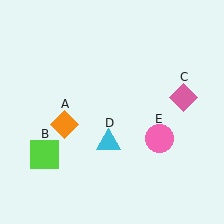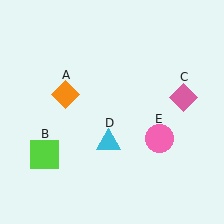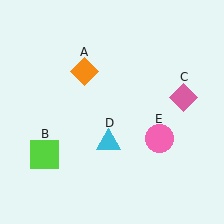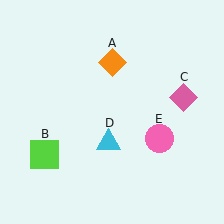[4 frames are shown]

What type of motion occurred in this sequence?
The orange diamond (object A) rotated clockwise around the center of the scene.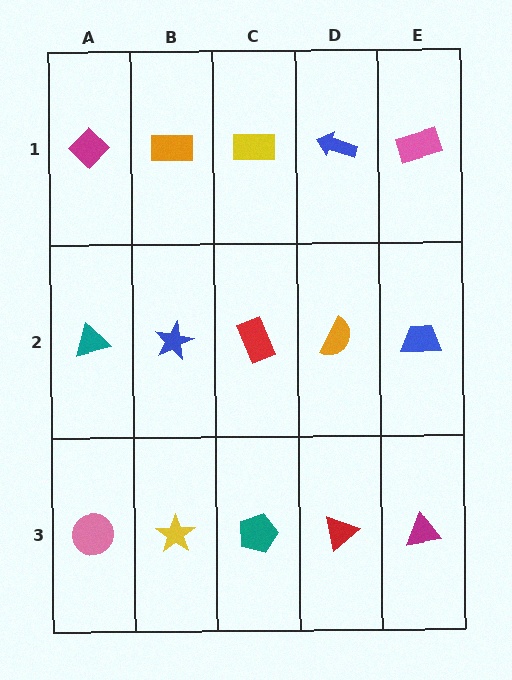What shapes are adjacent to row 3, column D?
An orange semicircle (row 2, column D), a teal pentagon (row 3, column C), a magenta triangle (row 3, column E).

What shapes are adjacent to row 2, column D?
A blue arrow (row 1, column D), a red triangle (row 3, column D), a red rectangle (row 2, column C), a blue trapezoid (row 2, column E).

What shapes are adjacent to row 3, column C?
A red rectangle (row 2, column C), a yellow star (row 3, column B), a red triangle (row 3, column D).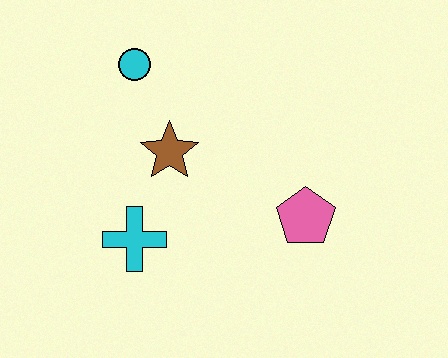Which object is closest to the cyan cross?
The brown star is closest to the cyan cross.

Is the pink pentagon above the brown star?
No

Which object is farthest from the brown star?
The pink pentagon is farthest from the brown star.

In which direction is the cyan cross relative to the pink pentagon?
The cyan cross is to the left of the pink pentagon.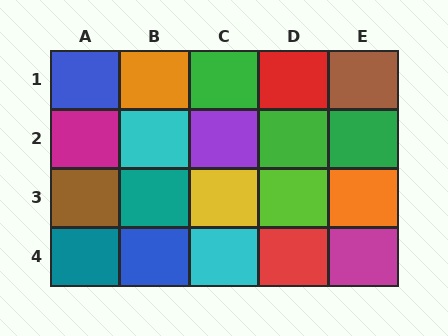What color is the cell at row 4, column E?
Magenta.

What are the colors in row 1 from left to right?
Blue, orange, green, red, brown.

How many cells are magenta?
2 cells are magenta.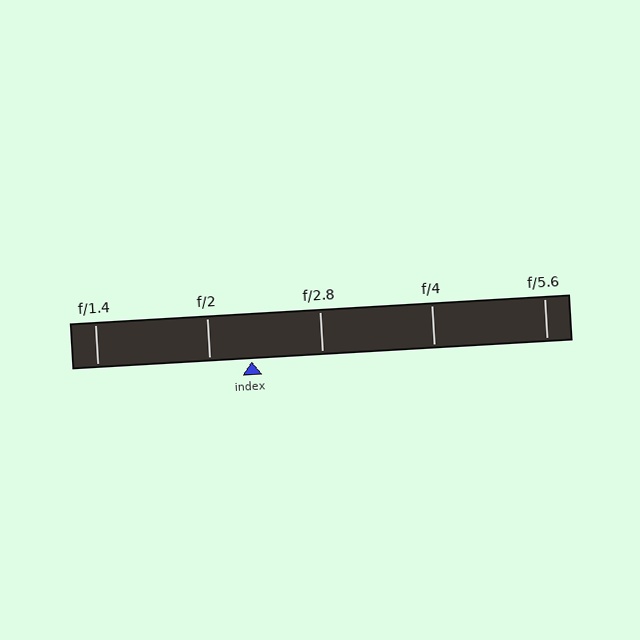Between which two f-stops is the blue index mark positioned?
The index mark is between f/2 and f/2.8.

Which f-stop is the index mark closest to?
The index mark is closest to f/2.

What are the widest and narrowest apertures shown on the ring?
The widest aperture shown is f/1.4 and the narrowest is f/5.6.